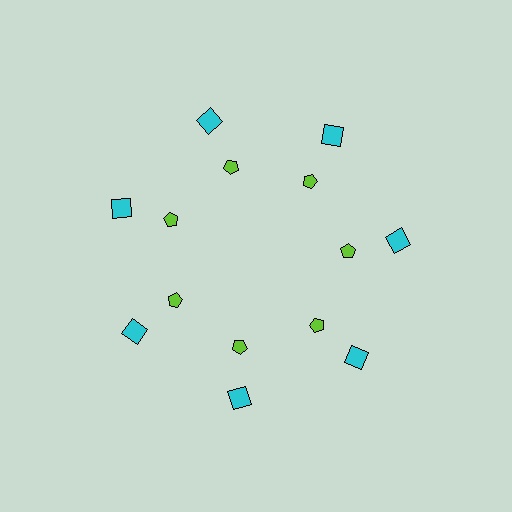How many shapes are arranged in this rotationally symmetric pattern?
There are 14 shapes, arranged in 7 groups of 2.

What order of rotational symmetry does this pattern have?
This pattern has 7-fold rotational symmetry.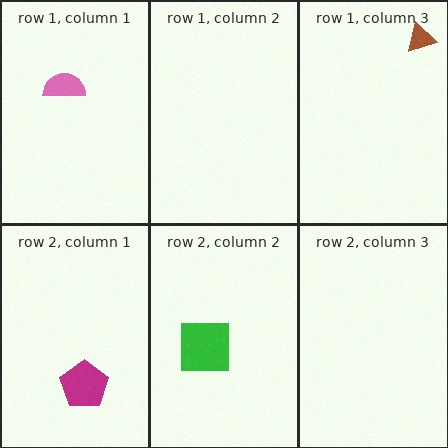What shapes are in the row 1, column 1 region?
The pink semicircle.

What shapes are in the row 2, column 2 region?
The green square.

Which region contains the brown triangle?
The row 1, column 3 region.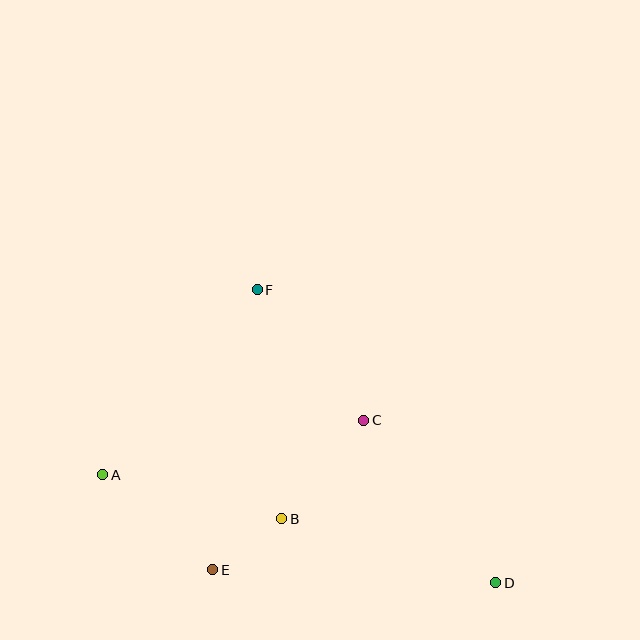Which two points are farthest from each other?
Points A and D are farthest from each other.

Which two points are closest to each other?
Points B and E are closest to each other.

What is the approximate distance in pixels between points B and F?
The distance between B and F is approximately 230 pixels.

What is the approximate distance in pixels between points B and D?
The distance between B and D is approximately 223 pixels.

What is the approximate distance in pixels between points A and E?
The distance between A and E is approximately 145 pixels.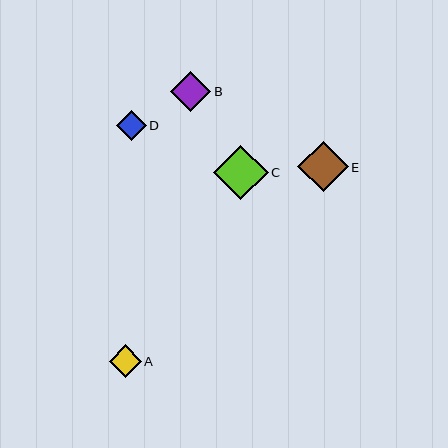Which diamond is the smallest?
Diamond D is the smallest with a size of approximately 30 pixels.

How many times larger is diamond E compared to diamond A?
Diamond E is approximately 1.6 times the size of diamond A.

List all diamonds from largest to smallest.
From largest to smallest: C, E, B, A, D.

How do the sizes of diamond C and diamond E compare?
Diamond C and diamond E are approximately the same size.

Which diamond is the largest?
Diamond C is the largest with a size of approximately 55 pixels.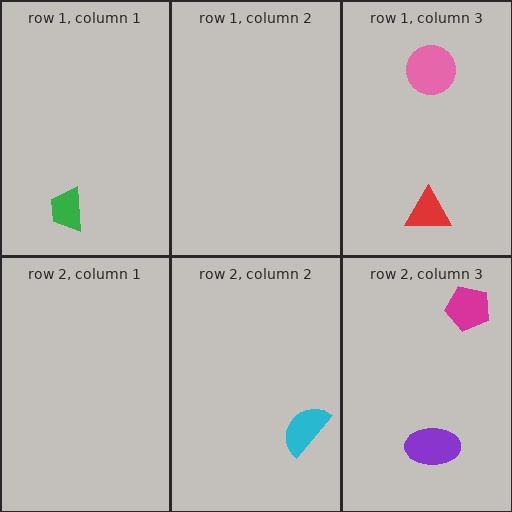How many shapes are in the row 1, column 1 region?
1.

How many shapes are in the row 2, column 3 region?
2.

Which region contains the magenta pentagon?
The row 2, column 3 region.